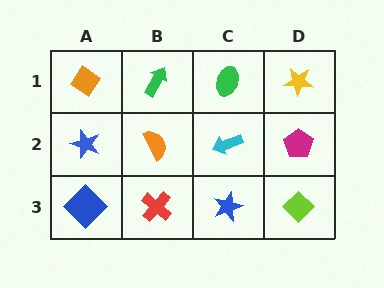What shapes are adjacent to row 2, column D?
A yellow star (row 1, column D), a lime diamond (row 3, column D), a cyan arrow (row 2, column C).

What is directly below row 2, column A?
A blue diamond.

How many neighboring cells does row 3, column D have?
2.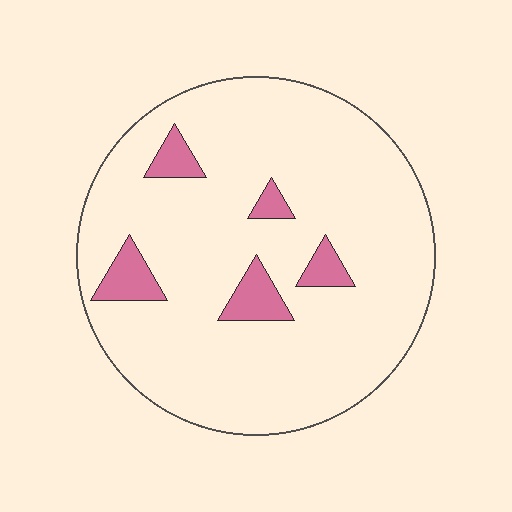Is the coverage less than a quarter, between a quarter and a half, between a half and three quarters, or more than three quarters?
Less than a quarter.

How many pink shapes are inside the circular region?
5.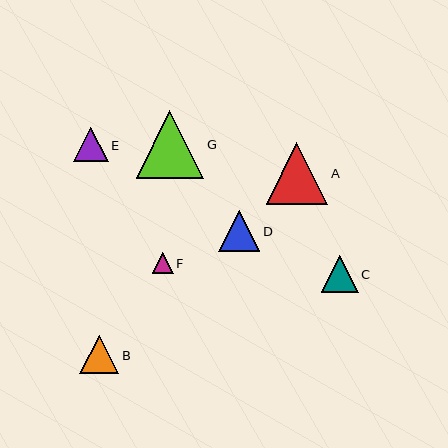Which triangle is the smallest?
Triangle F is the smallest with a size of approximately 21 pixels.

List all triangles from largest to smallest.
From largest to smallest: G, A, D, B, C, E, F.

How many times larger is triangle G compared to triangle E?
Triangle G is approximately 2.0 times the size of triangle E.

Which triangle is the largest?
Triangle G is the largest with a size of approximately 68 pixels.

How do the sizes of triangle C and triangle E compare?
Triangle C and triangle E are approximately the same size.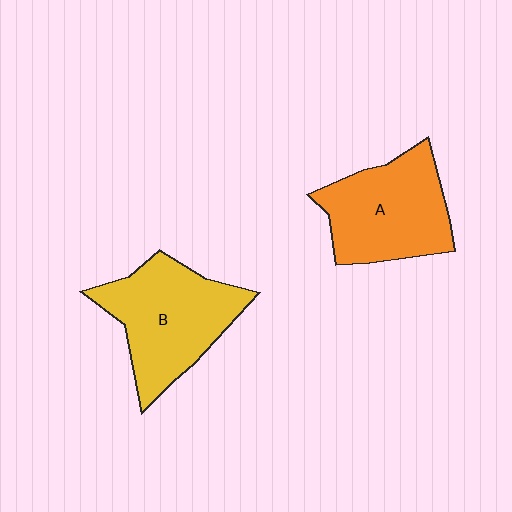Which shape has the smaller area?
Shape A (orange).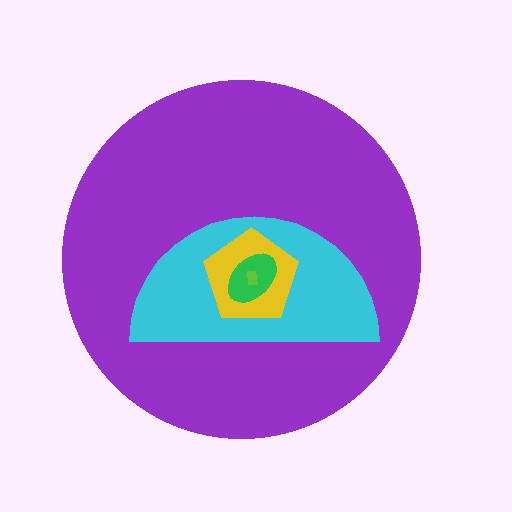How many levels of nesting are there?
5.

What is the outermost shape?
The purple circle.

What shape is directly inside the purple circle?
The cyan semicircle.